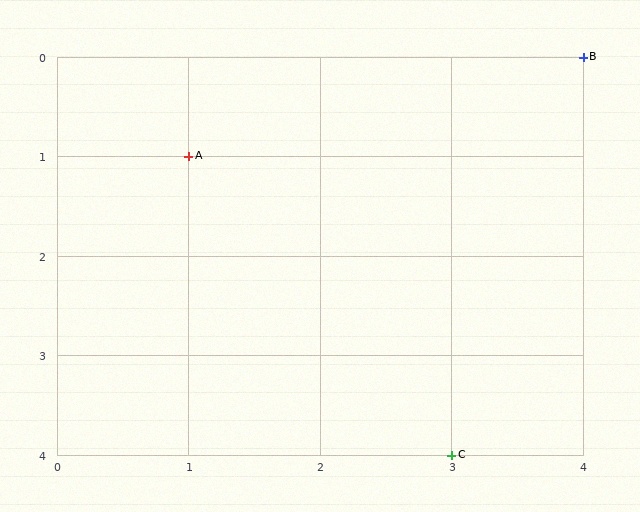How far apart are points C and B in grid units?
Points C and B are 1 column and 4 rows apart (about 4.1 grid units diagonally).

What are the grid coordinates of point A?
Point A is at grid coordinates (1, 1).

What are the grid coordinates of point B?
Point B is at grid coordinates (4, 0).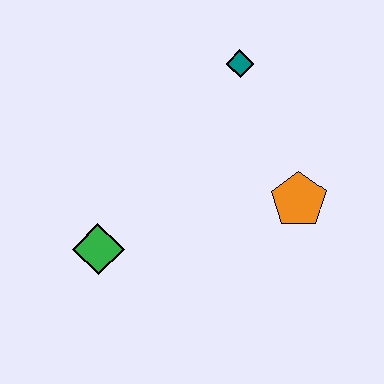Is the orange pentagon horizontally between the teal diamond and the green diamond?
No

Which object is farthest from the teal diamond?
The green diamond is farthest from the teal diamond.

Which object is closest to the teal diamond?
The orange pentagon is closest to the teal diamond.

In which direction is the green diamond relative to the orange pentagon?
The green diamond is to the left of the orange pentagon.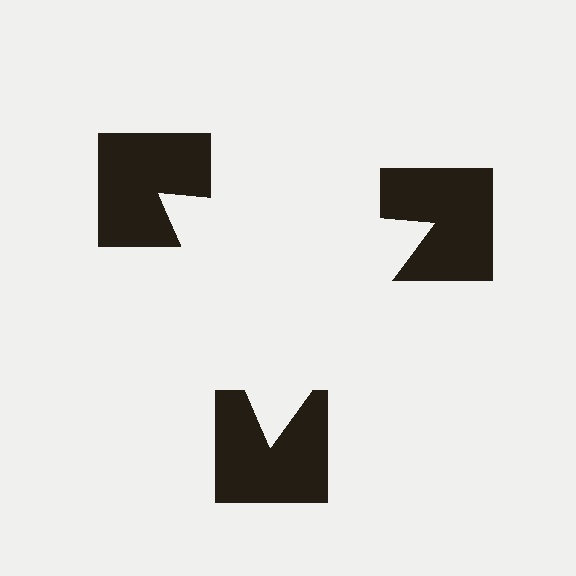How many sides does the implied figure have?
3 sides.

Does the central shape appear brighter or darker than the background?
It typically appears slightly brighter than the background, even though no actual brightness change is drawn.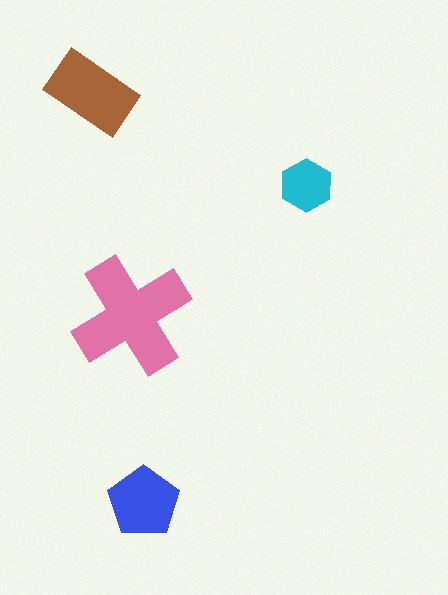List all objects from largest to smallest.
The pink cross, the brown rectangle, the blue pentagon, the cyan hexagon.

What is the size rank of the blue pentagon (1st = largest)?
3rd.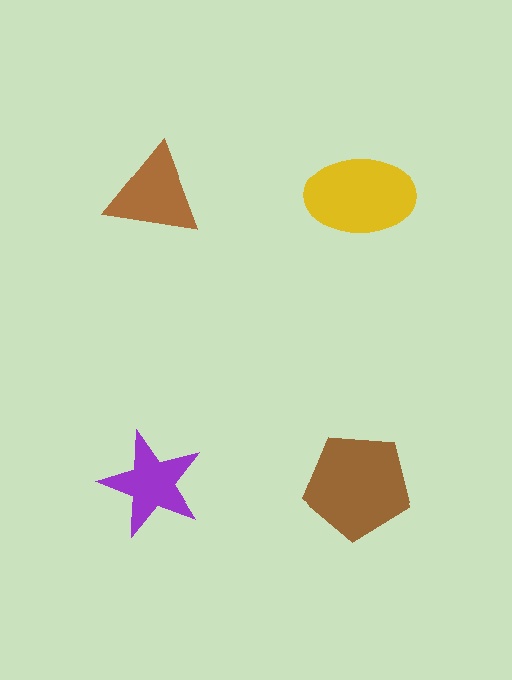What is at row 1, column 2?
A yellow ellipse.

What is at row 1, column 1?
A brown triangle.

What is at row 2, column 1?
A purple star.